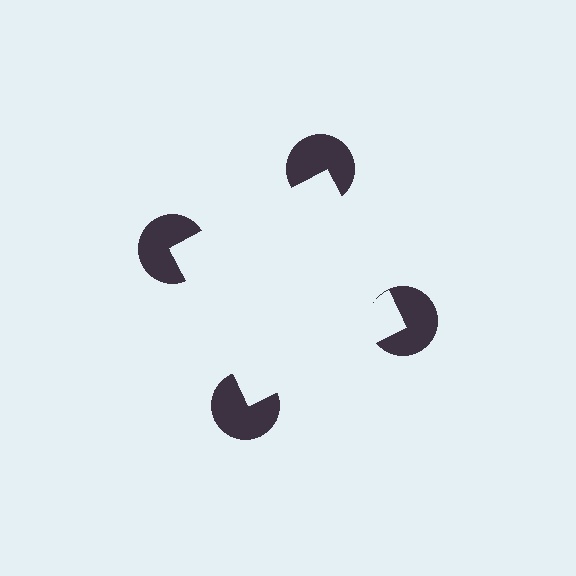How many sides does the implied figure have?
4 sides.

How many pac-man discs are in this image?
There are 4 — one at each vertex of the illusory square.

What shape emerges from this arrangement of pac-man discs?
An illusory square — its edges are inferred from the aligned wedge cuts in the pac-man discs, not physically drawn.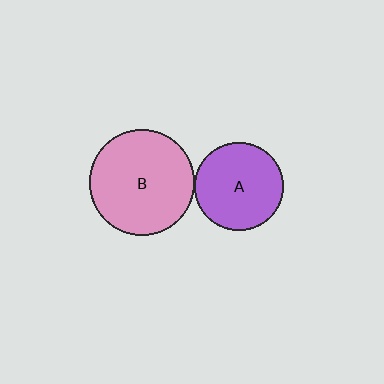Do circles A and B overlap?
Yes.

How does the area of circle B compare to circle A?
Approximately 1.4 times.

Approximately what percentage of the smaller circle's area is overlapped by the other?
Approximately 5%.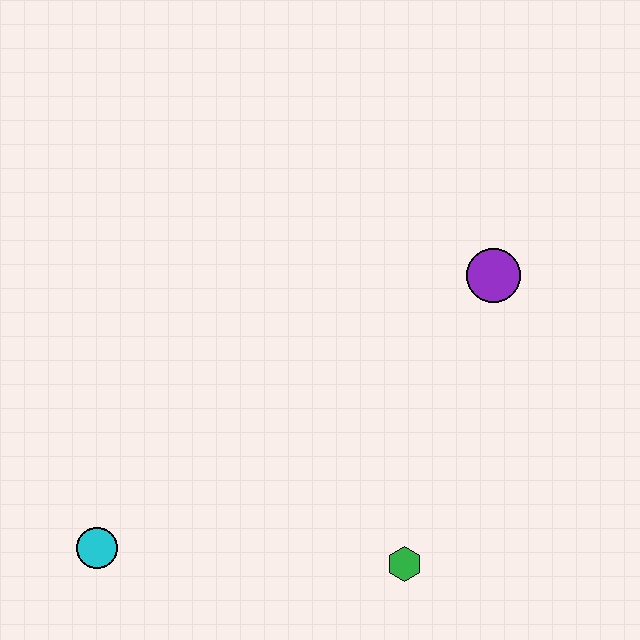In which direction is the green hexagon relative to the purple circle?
The green hexagon is below the purple circle.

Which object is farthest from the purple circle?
The cyan circle is farthest from the purple circle.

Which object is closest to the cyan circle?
The green hexagon is closest to the cyan circle.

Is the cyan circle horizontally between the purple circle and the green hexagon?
No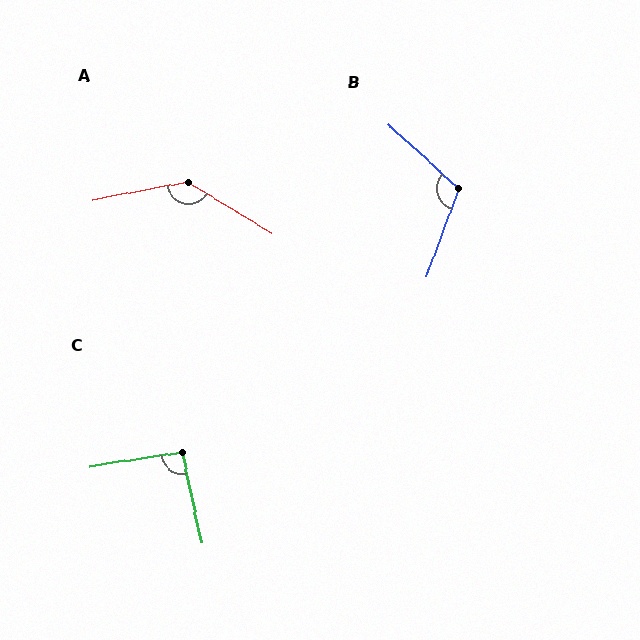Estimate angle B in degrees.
Approximately 113 degrees.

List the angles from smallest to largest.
C (93°), B (113°), A (138°).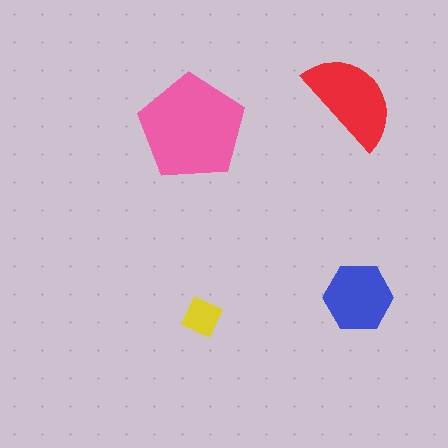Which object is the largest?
The pink pentagon.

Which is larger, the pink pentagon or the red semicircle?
The pink pentagon.